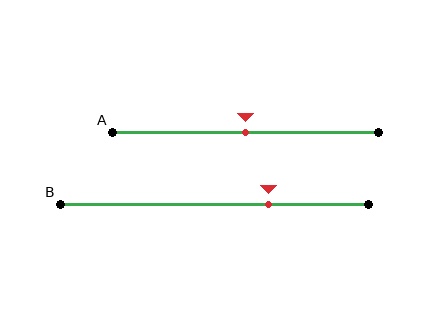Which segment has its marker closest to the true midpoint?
Segment A has its marker closest to the true midpoint.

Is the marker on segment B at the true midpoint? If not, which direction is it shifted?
No, the marker on segment B is shifted to the right by about 18% of the segment length.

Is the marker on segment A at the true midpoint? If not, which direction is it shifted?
Yes, the marker on segment A is at the true midpoint.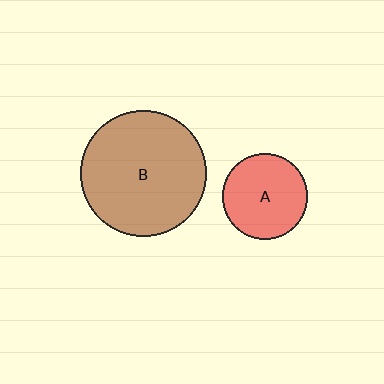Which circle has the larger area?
Circle B (brown).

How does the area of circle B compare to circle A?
Approximately 2.1 times.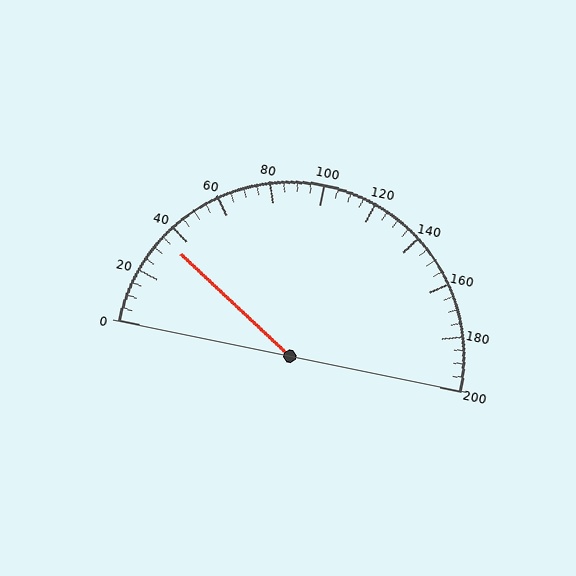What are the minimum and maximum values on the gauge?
The gauge ranges from 0 to 200.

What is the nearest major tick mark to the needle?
The nearest major tick mark is 40.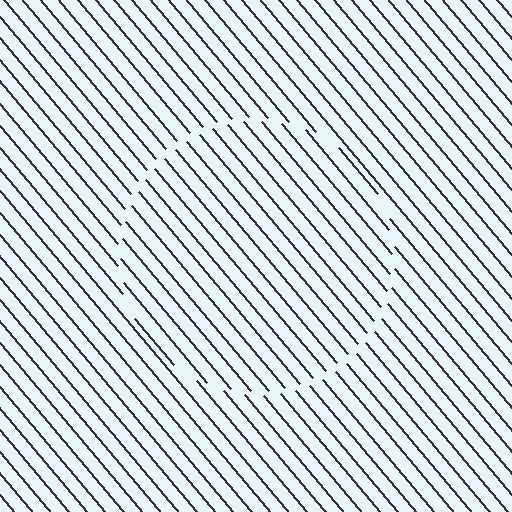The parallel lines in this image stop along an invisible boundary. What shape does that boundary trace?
An illusory circle. The interior of the shape contains the same grating, shifted by half a period — the contour is defined by the phase discontinuity where line-ends from the inner and outer gratings abut.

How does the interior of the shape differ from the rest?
The interior of the shape contains the same grating, shifted by half a period — the contour is defined by the phase discontinuity where line-ends from the inner and outer gratings abut.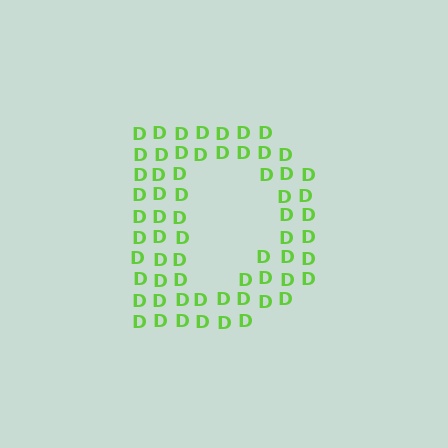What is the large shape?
The large shape is the letter D.